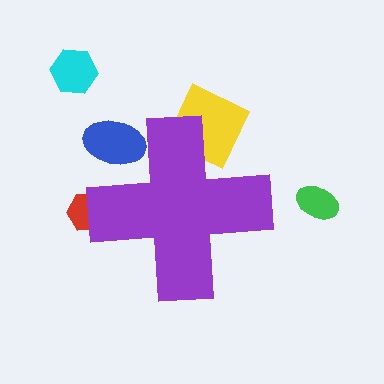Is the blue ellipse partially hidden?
Yes, the blue ellipse is partially hidden behind the purple cross.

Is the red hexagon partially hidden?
Yes, the red hexagon is partially hidden behind the purple cross.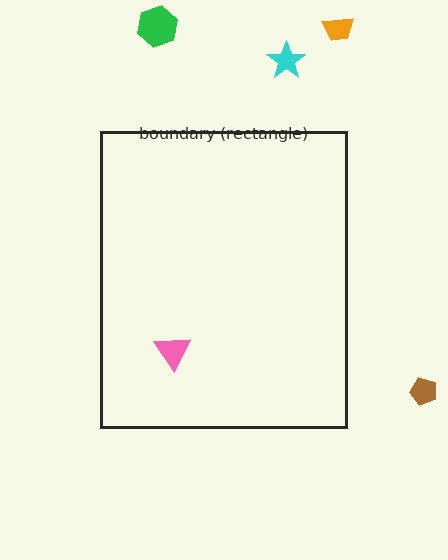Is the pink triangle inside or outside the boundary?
Inside.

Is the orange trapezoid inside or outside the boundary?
Outside.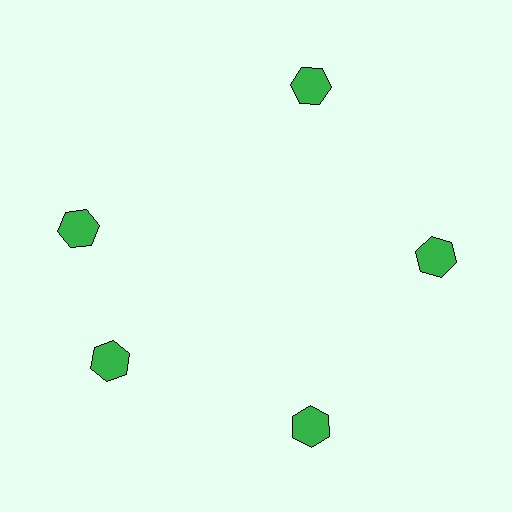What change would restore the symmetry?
The symmetry would be restored by rotating it back into even spacing with its neighbors so that all 5 hexagons sit at equal angles and equal distance from the center.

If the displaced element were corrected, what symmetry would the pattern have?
It would have 5-fold rotational symmetry — the pattern would map onto itself every 72 degrees.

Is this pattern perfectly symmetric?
No. The 5 green hexagons are arranged in a ring, but one element near the 10 o'clock position is rotated out of alignment along the ring, breaking the 5-fold rotational symmetry.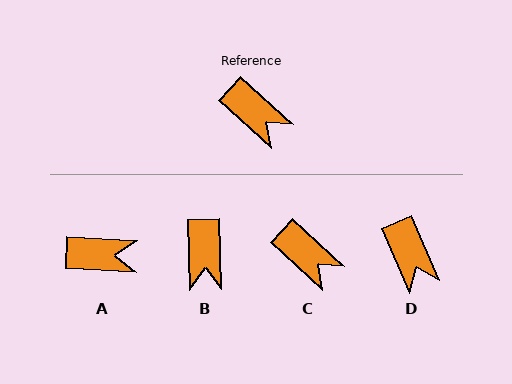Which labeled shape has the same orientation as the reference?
C.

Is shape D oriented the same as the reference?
No, it is off by about 24 degrees.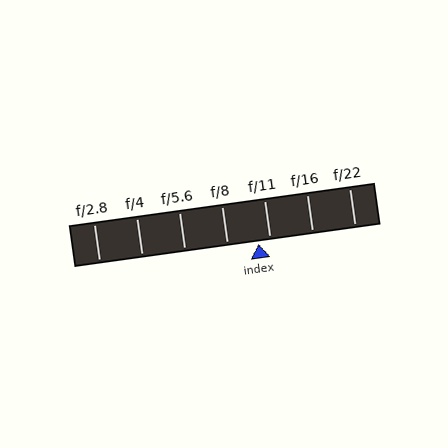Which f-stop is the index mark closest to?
The index mark is closest to f/11.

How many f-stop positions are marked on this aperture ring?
There are 7 f-stop positions marked.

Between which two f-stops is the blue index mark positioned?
The index mark is between f/8 and f/11.